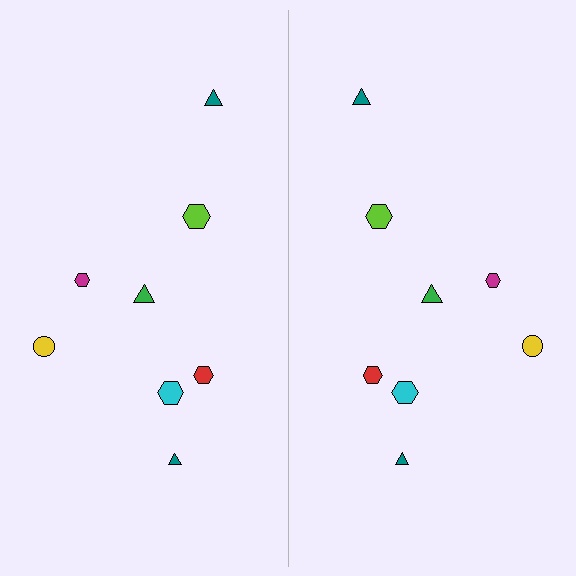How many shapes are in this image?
There are 16 shapes in this image.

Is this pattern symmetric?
Yes, this pattern has bilateral (reflection) symmetry.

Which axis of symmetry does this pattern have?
The pattern has a vertical axis of symmetry running through the center of the image.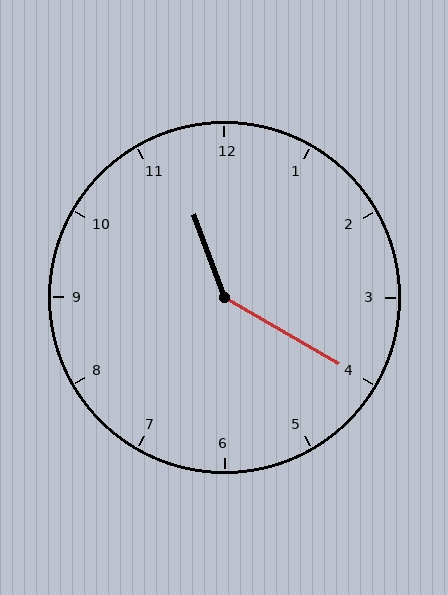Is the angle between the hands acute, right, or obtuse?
It is obtuse.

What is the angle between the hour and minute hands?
Approximately 140 degrees.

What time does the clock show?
11:20.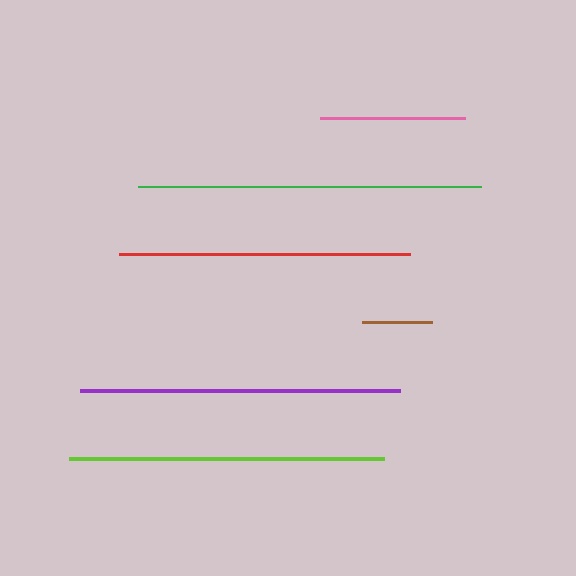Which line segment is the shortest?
The brown line is the shortest at approximately 70 pixels.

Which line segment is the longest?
The green line is the longest at approximately 344 pixels.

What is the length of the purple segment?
The purple segment is approximately 320 pixels long.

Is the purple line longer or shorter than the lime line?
The purple line is longer than the lime line.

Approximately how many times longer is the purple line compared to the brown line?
The purple line is approximately 4.5 times the length of the brown line.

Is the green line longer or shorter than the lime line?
The green line is longer than the lime line.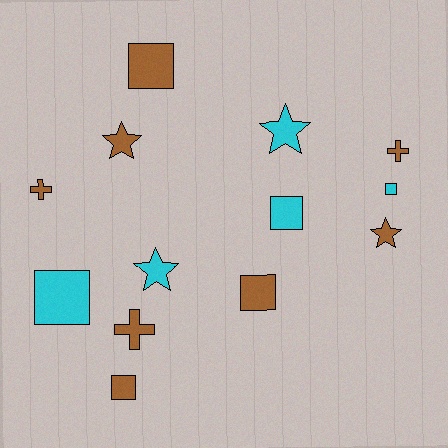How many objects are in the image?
There are 13 objects.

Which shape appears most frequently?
Square, with 6 objects.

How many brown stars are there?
There are 2 brown stars.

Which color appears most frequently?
Brown, with 8 objects.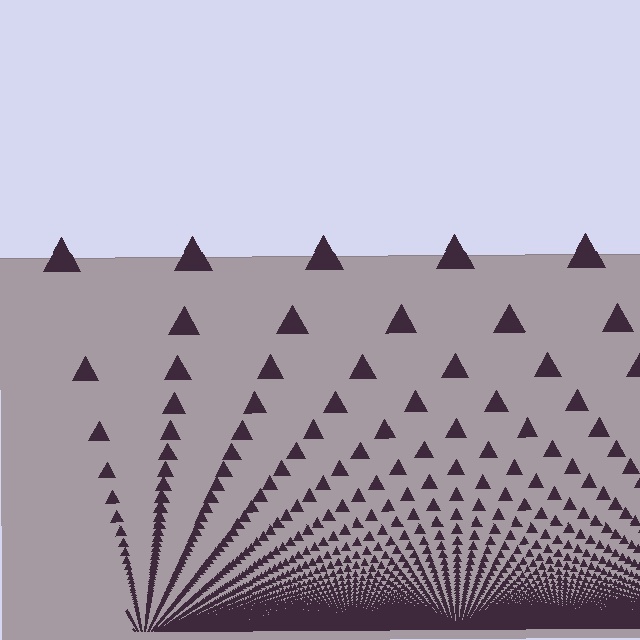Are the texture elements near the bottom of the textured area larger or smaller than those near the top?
Smaller. The gradient is inverted — elements near the bottom are smaller and denser.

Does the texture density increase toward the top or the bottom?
Density increases toward the bottom.